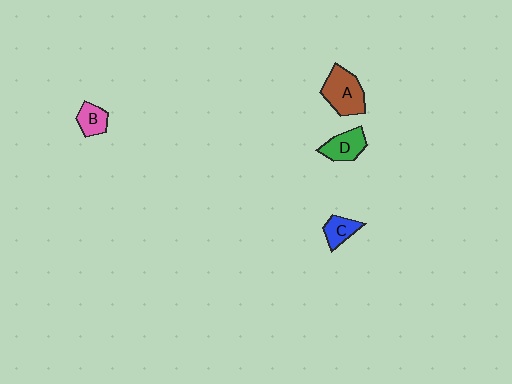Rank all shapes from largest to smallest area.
From largest to smallest: A (brown), D (green), C (blue), B (pink).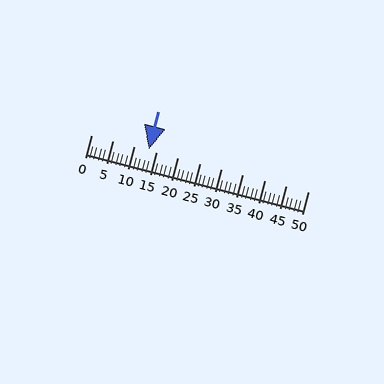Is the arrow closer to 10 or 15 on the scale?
The arrow is closer to 15.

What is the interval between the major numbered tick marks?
The major tick marks are spaced 5 units apart.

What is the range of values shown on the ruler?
The ruler shows values from 0 to 50.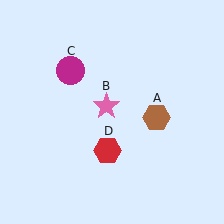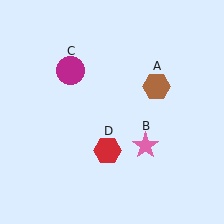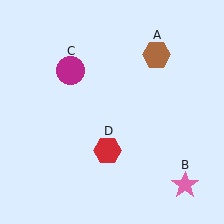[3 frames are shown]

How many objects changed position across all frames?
2 objects changed position: brown hexagon (object A), pink star (object B).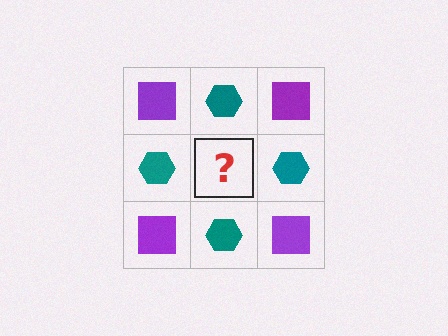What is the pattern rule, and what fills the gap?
The rule is that it alternates purple square and teal hexagon in a checkerboard pattern. The gap should be filled with a purple square.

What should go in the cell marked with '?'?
The missing cell should contain a purple square.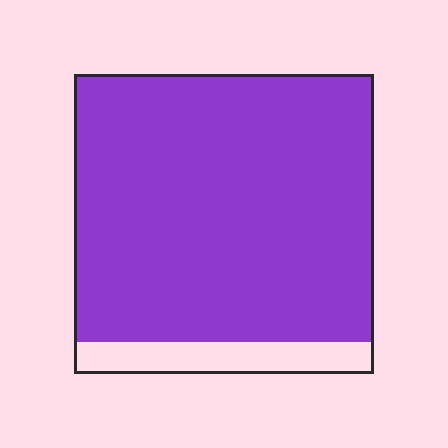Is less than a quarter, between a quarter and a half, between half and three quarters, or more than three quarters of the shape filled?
More than three quarters.